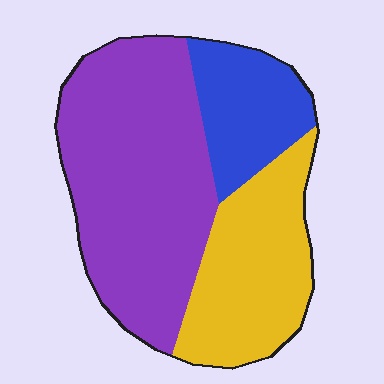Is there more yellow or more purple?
Purple.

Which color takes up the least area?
Blue, at roughly 20%.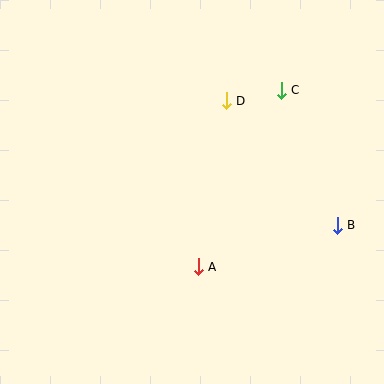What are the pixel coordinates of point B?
Point B is at (337, 225).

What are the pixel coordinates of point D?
Point D is at (226, 101).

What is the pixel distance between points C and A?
The distance between C and A is 195 pixels.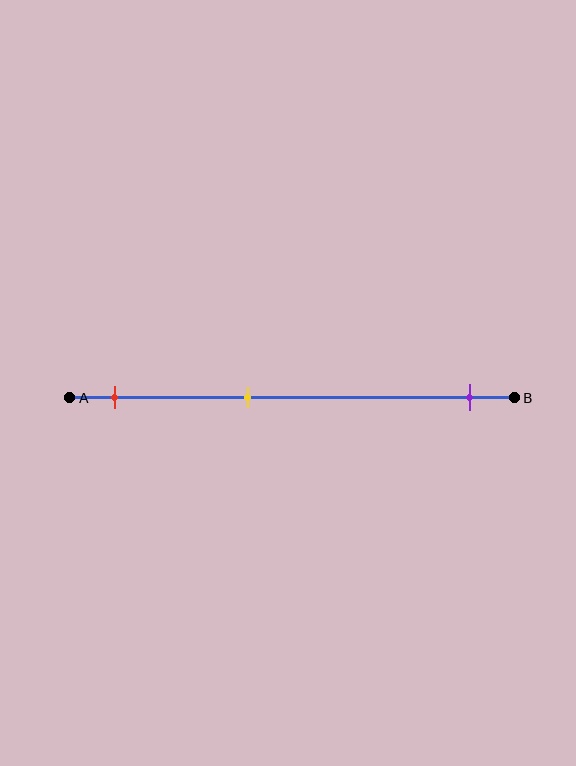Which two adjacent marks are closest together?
The red and yellow marks are the closest adjacent pair.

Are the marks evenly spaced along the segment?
No, the marks are not evenly spaced.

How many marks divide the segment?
There are 3 marks dividing the segment.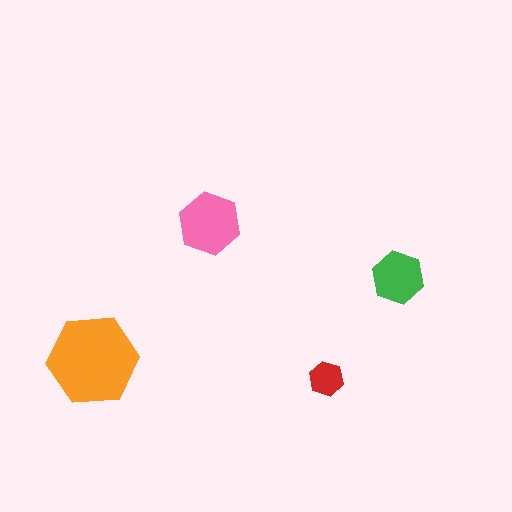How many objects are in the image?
There are 4 objects in the image.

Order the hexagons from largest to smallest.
the orange one, the pink one, the green one, the red one.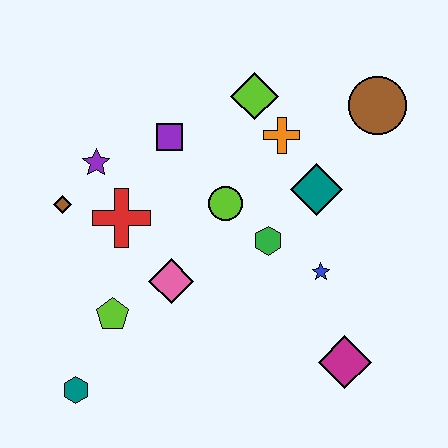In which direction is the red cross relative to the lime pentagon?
The red cross is above the lime pentagon.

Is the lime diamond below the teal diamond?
No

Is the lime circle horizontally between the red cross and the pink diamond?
No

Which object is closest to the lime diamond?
The orange cross is closest to the lime diamond.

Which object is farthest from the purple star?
The magenta diamond is farthest from the purple star.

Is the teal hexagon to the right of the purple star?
No